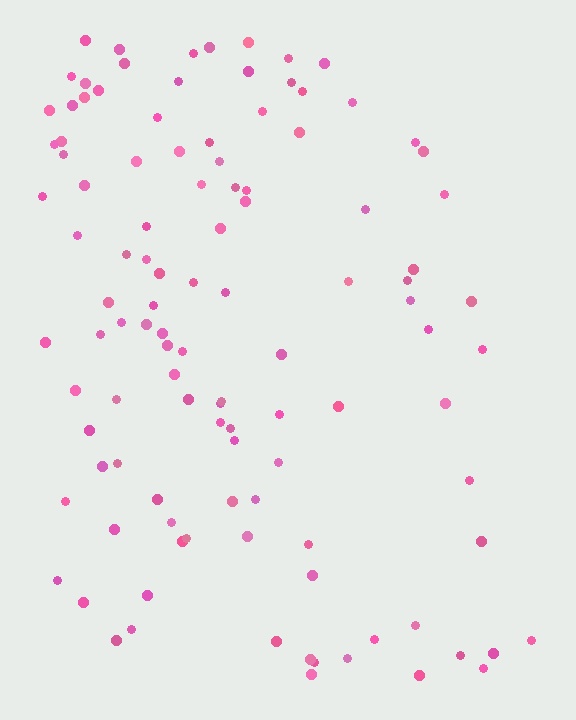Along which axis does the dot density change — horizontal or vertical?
Horizontal.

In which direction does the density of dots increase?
From right to left, with the left side densest.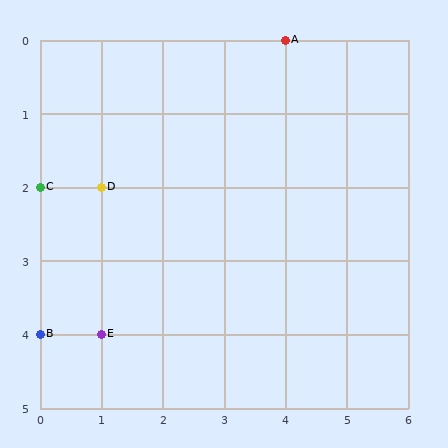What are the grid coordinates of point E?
Point E is at grid coordinates (1, 4).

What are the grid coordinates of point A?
Point A is at grid coordinates (4, 0).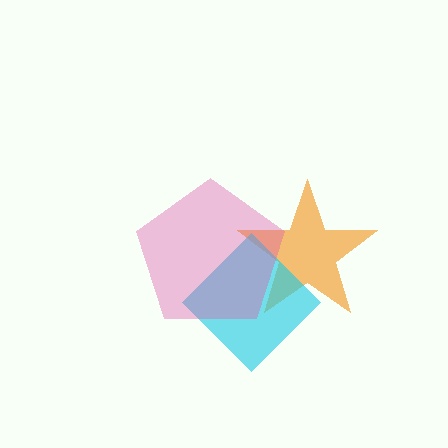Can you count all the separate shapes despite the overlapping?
Yes, there are 3 separate shapes.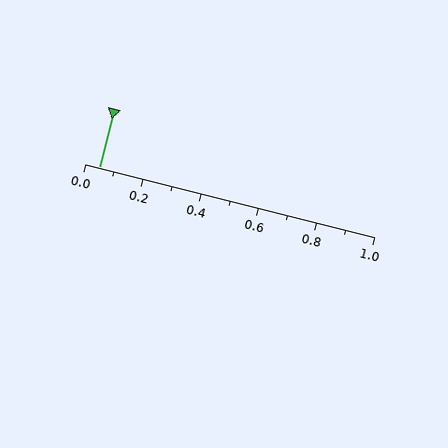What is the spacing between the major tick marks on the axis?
The major ticks are spaced 0.2 apart.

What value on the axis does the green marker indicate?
The marker indicates approximately 0.05.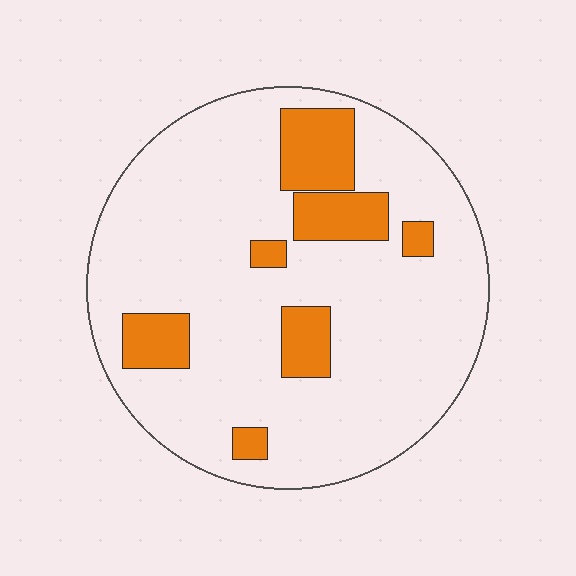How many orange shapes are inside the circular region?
7.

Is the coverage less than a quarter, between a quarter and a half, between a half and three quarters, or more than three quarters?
Less than a quarter.